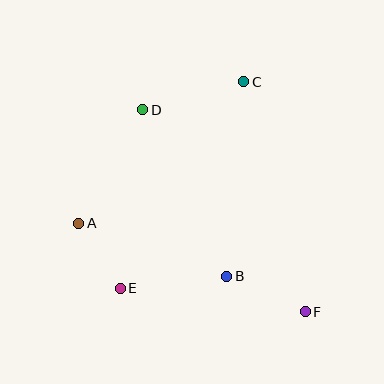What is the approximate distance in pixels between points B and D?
The distance between B and D is approximately 186 pixels.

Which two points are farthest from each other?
Points D and F are farthest from each other.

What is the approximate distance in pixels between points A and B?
The distance between A and B is approximately 157 pixels.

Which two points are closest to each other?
Points A and E are closest to each other.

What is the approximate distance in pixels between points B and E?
The distance between B and E is approximately 107 pixels.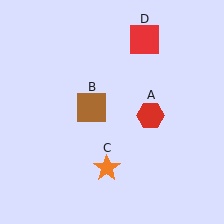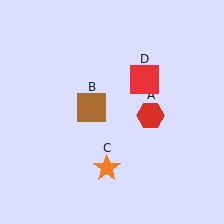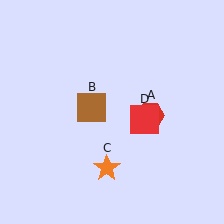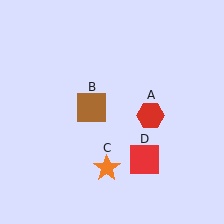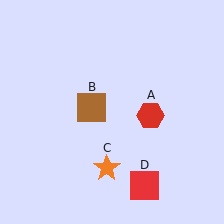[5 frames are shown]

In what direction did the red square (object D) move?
The red square (object D) moved down.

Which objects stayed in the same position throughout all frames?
Red hexagon (object A) and brown square (object B) and orange star (object C) remained stationary.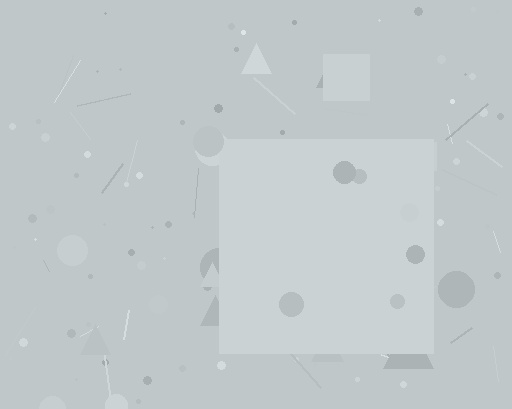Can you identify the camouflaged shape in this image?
The camouflaged shape is a square.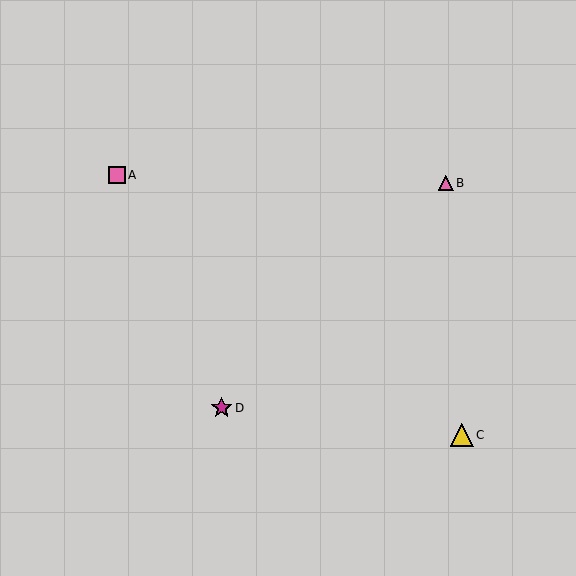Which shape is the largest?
The yellow triangle (labeled C) is the largest.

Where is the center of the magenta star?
The center of the magenta star is at (222, 408).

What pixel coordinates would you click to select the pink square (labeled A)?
Click at (117, 175) to select the pink square A.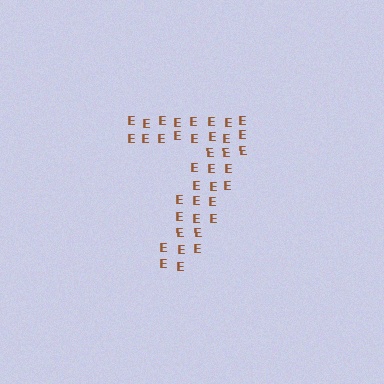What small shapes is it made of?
It is made of small letter E's.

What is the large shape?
The large shape is the digit 7.